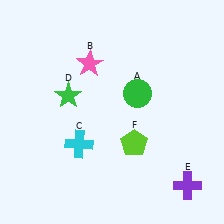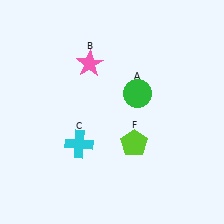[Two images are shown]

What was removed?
The purple cross (E), the green star (D) were removed in Image 2.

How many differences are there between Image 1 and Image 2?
There are 2 differences between the two images.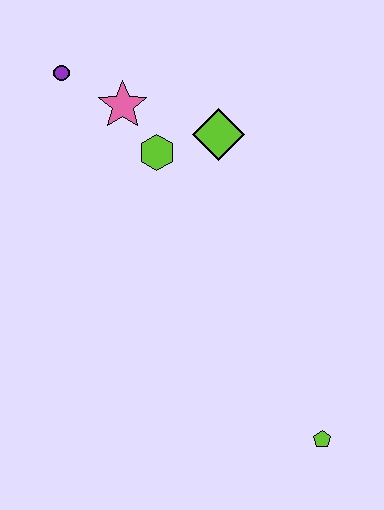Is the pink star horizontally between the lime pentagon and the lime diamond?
No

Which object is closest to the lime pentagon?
The lime diamond is closest to the lime pentagon.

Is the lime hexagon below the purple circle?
Yes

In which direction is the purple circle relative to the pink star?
The purple circle is to the left of the pink star.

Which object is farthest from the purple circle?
The lime pentagon is farthest from the purple circle.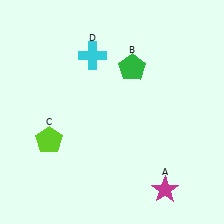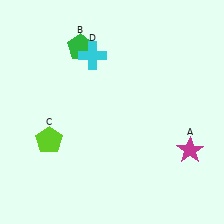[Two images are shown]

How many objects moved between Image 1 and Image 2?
2 objects moved between the two images.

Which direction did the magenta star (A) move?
The magenta star (A) moved up.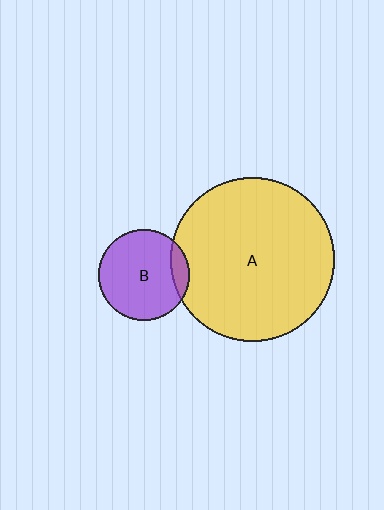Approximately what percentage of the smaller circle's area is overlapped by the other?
Approximately 10%.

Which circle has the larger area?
Circle A (yellow).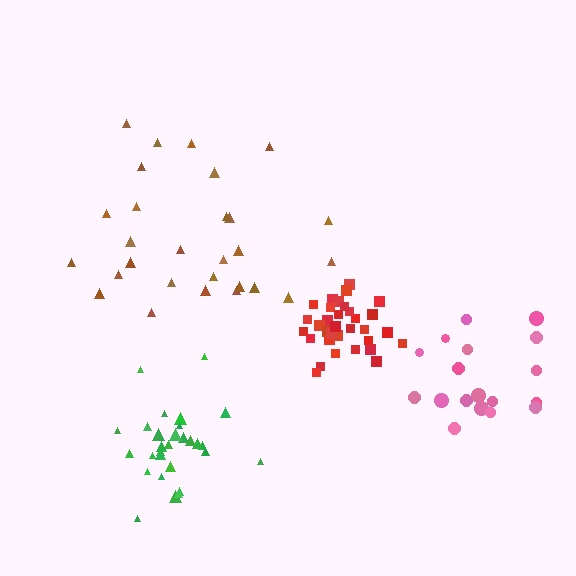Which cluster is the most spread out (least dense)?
Brown.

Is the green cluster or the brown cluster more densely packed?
Green.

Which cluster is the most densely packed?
Red.